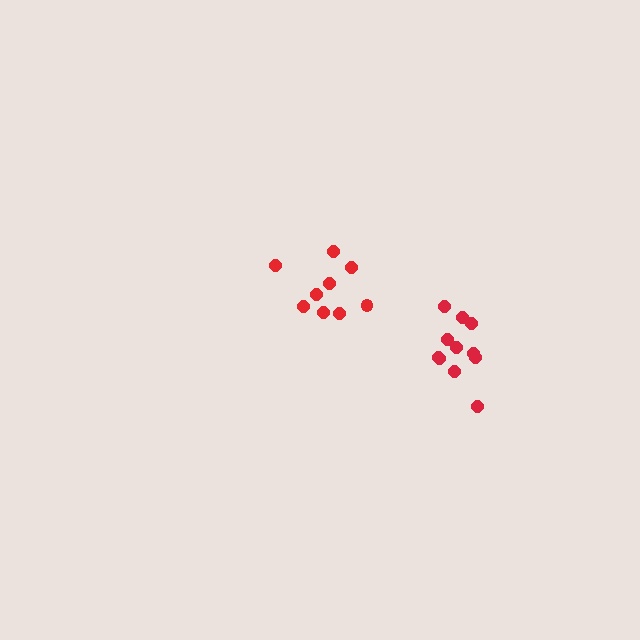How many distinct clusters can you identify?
There are 2 distinct clusters.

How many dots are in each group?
Group 1: 9 dots, Group 2: 11 dots (20 total).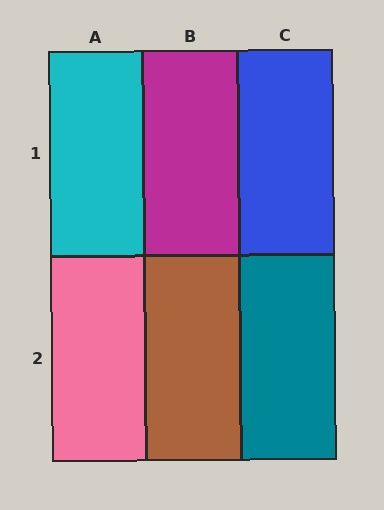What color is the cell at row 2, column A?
Pink.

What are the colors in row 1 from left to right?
Cyan, magenta, blue.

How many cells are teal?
1 cell is teal.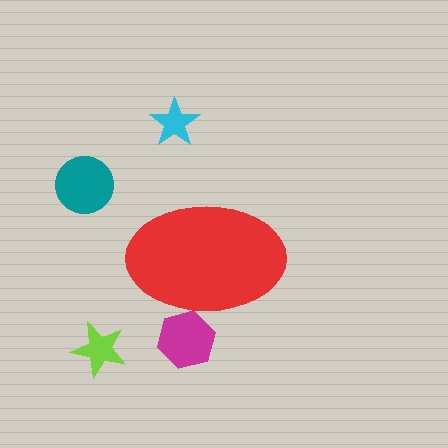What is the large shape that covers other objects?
A red ellipse.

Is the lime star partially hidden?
No, the lime star is fully visible.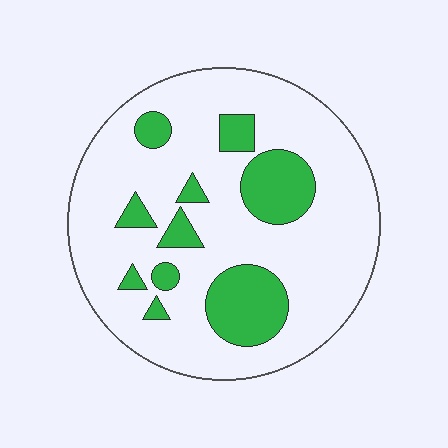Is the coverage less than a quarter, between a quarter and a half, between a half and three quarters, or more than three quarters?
Less than a quarter.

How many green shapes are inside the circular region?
10.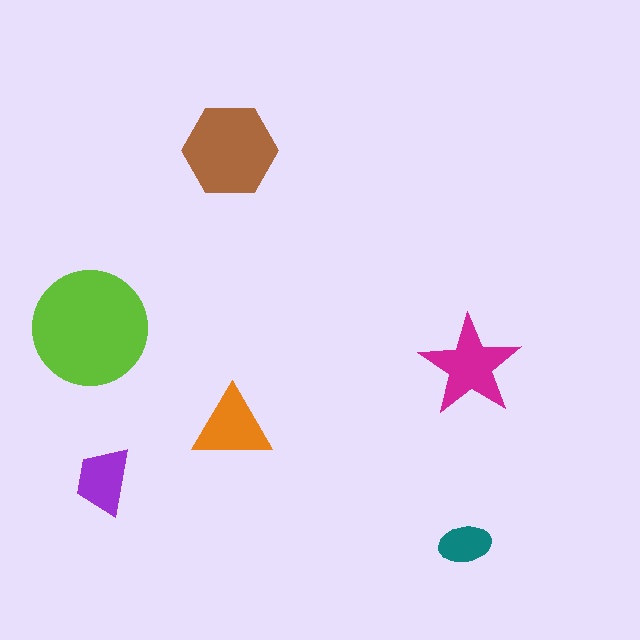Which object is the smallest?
The teal ellipse.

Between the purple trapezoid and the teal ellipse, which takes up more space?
The purple trapezoid.